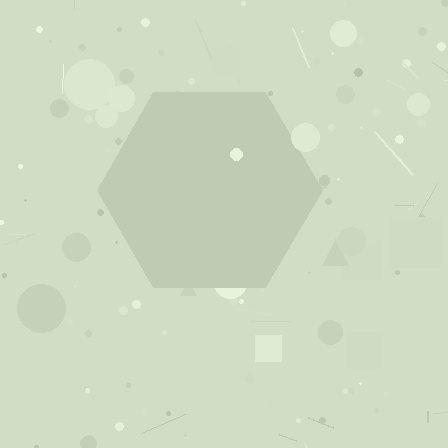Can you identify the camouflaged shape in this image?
The camouflaged shape is a hexagon.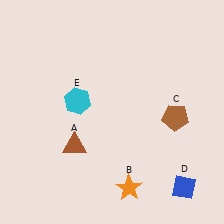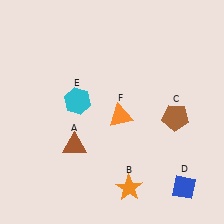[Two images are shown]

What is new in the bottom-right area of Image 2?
An orange triangle (F) was added in the bottom-right area of Image 2.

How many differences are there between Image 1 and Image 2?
There is 1 difference between the two images.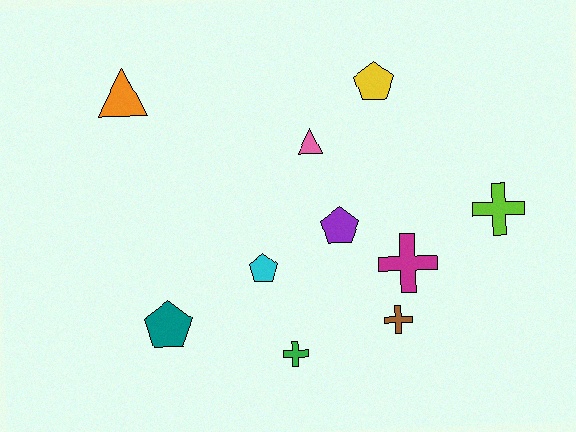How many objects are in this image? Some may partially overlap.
There are 10 objects.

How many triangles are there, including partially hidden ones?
There are 2 triangles.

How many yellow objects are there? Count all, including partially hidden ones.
There is 1 yellow object.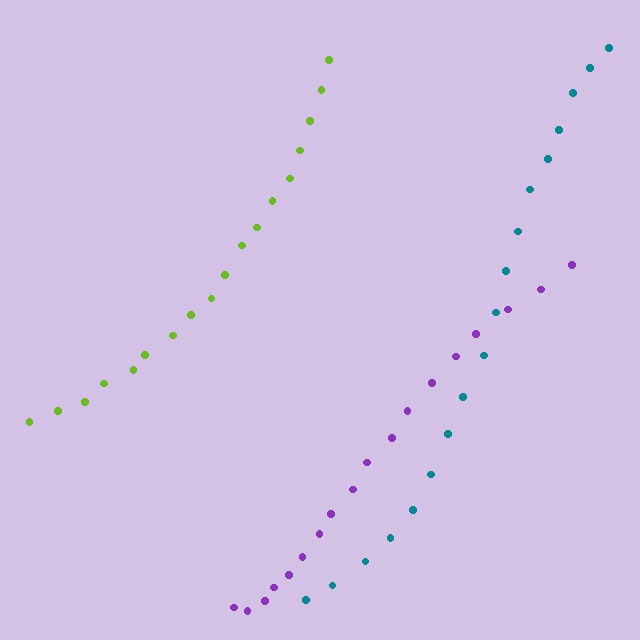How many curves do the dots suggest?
There are 3 distinct paths.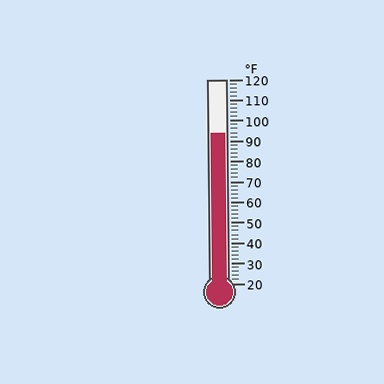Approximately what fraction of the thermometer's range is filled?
The thermometer is filled to approximately 75% of its range.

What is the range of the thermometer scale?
The thermometer scale ranges from 20°F to 120°F.